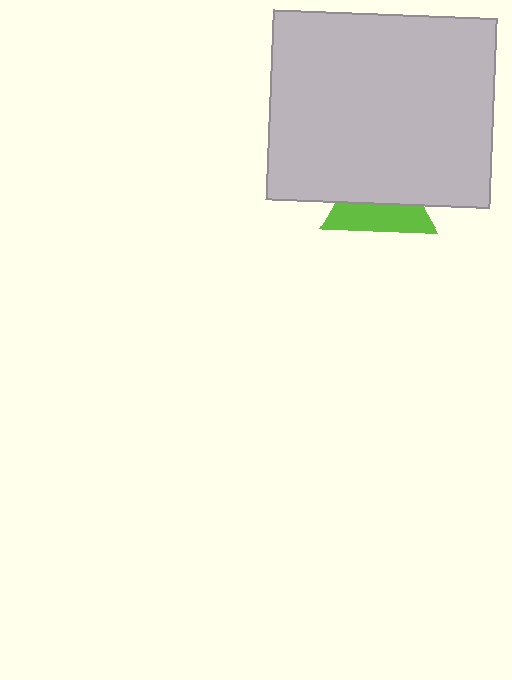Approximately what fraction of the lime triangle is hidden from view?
Roughly 53% of the lime triangle is hidden behind the light gray rectangle.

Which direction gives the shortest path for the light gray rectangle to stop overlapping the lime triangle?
Moving up gives the shortest separation.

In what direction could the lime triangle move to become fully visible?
The lime triangle could move down. That would shift it out from behind the light gray rectangle entirely.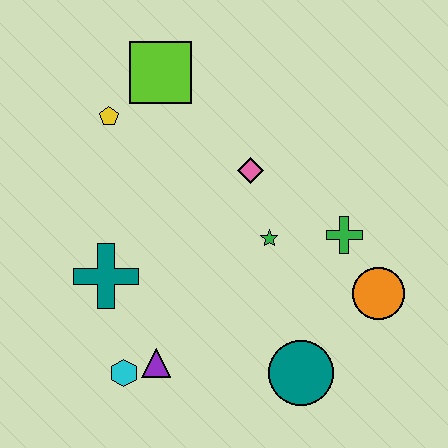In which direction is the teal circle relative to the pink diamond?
The teal circle is below the pink diamond.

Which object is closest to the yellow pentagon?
The lime square is closest to the yellow pentagon.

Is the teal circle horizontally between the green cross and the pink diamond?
Yes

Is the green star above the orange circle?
Yes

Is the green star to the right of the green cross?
No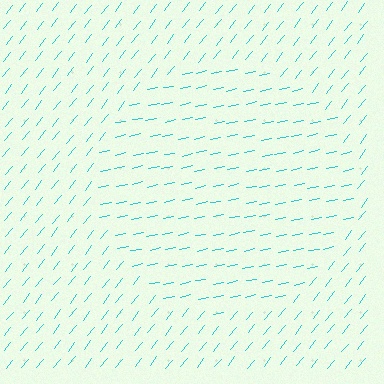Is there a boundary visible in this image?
Yes, there is a texture boundary formed by a change in line orientation.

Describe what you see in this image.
The image is filled with small cyan line segments. A circle region in the image has lines oriented differently from the surrounding lines, creating a visible texture boundary.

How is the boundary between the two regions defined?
The boundary is defined purely by a change in line orientation (approximately 40 degrees difference). All lines are the same color and thickness.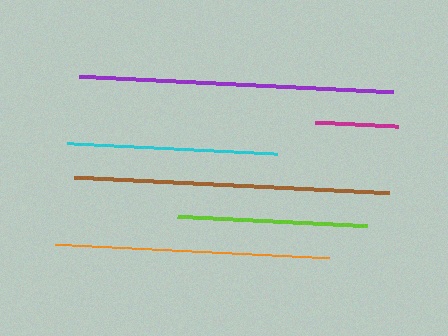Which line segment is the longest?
The brown line is the longest at approximately 315 pixels.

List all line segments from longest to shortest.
From longest to shortest: brown, purple, orange, cyan, lime, magenta.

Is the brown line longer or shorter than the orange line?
The brown line is longer than the orange line.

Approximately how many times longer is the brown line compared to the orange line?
The brown line is approximately 1.2 times the length of the orange line.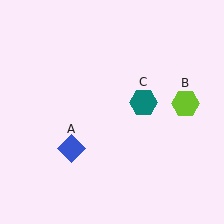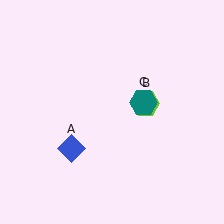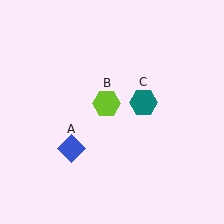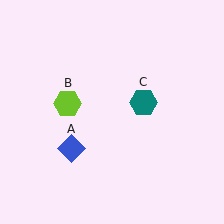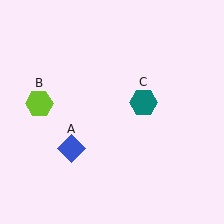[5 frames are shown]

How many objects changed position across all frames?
1 object changed position: lime hexagon (object B).